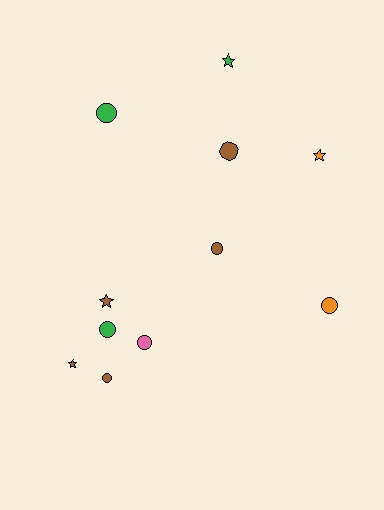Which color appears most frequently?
Brown, with 5 objects.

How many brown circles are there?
There are 3 brown circles.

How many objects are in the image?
There are 11 objects.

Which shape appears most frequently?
Circle, with 7 objects.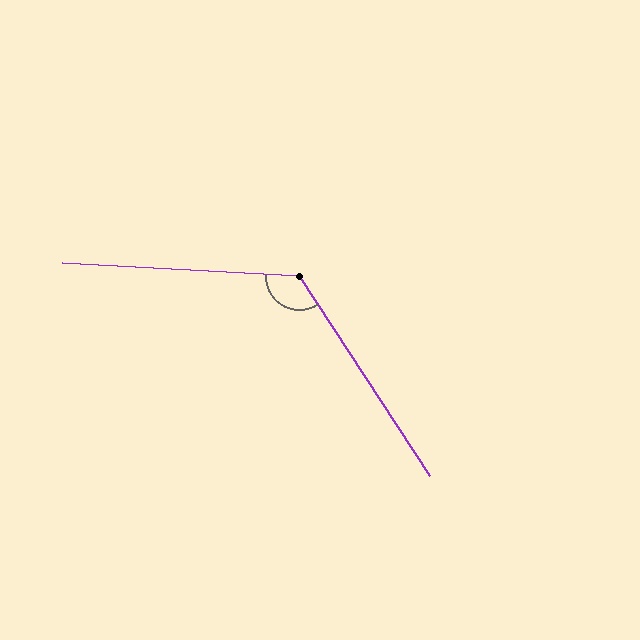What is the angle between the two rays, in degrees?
Approximately 127 degrees.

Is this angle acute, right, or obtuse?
It is obtuse.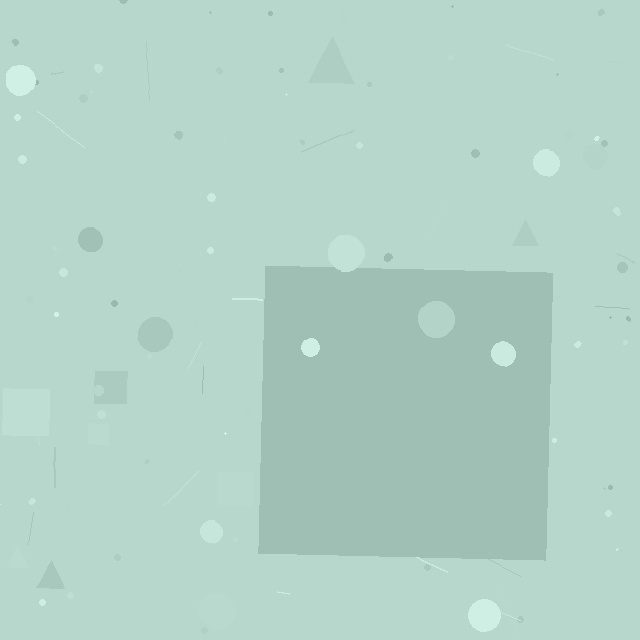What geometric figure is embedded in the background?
A square is embedded in the background.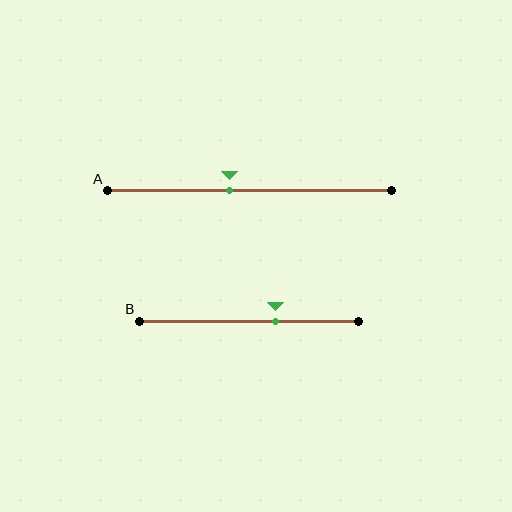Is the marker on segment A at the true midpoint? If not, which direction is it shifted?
No, the marker on segment A is shifted to the left by about 7% of the segment length.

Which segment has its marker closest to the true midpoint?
Segment A has its marker closest to the true midpoint.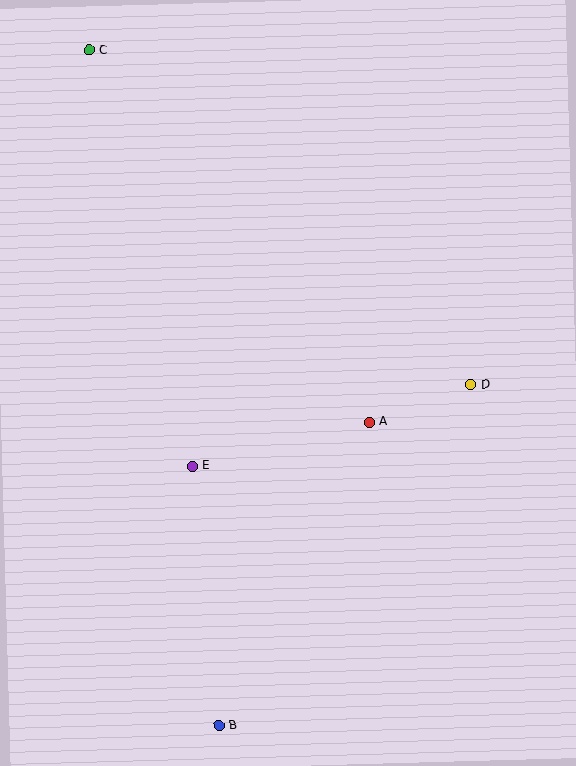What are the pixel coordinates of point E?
Point E is at (192, 466).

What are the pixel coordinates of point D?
Point D is at (471, 385).